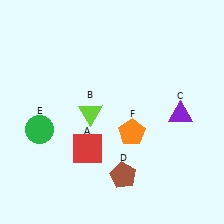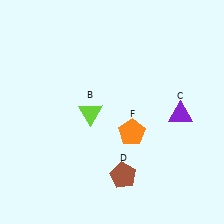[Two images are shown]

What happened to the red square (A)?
The red square (A) was removed in Image 2. It was in the bottom-left area of Image 1.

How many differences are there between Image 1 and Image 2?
There are 2 differences between the two images.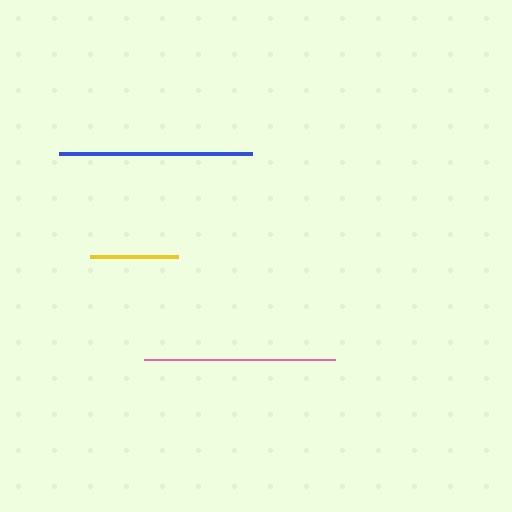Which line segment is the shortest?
The yellow line is the shortest at approximately 88 pixels.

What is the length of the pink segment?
The pink segment is approximately 191 pixels long.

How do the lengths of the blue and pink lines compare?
The blue and pink lines are approximately the same length.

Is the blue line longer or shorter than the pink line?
The blue line is longer than the pink line.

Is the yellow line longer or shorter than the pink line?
The pink line is longer than the yellow line.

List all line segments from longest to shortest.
From longest to shortest: blue, pink, yellow.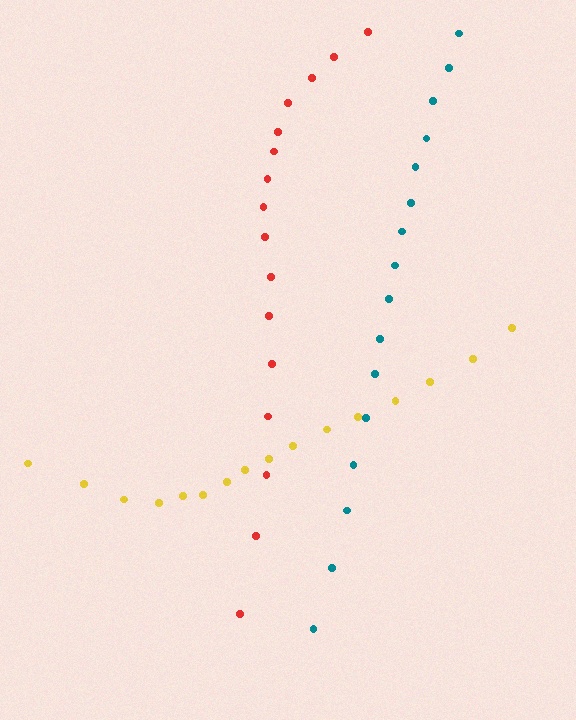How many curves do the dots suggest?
There are 3 distinct paths.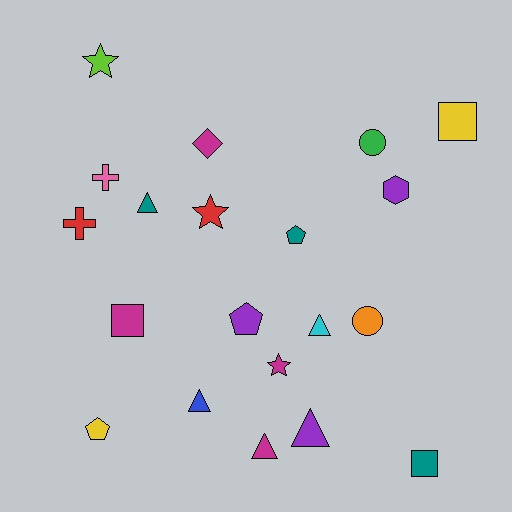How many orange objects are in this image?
There is 1 orange object.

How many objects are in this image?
There are 20 objects.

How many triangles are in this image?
There are 5 triangles.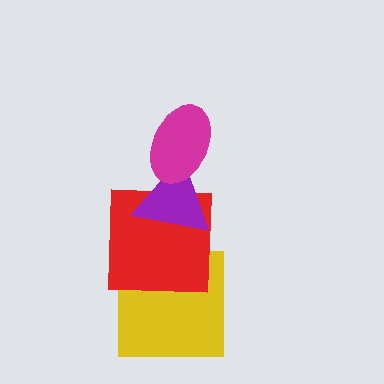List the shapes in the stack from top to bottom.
From top to bottom: the magenta ellipse, the purple triangle, the red square, the yellow square.